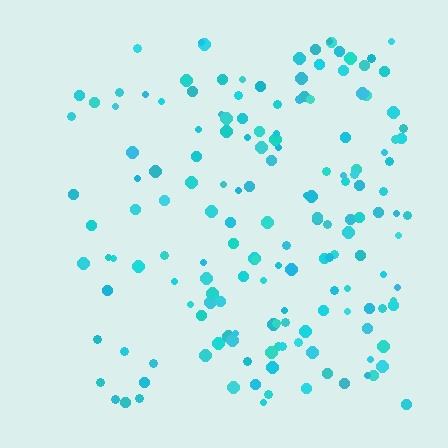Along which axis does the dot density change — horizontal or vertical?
Horizontal.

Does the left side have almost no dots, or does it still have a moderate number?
Still a moderate number, just noticeably fewer than the right.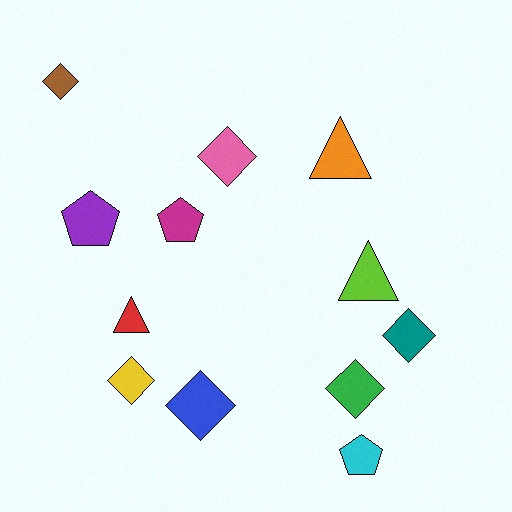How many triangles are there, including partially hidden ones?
There are 3 triangles.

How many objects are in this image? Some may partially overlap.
There are 12 objects.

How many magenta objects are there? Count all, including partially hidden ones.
There is 1 magenta object.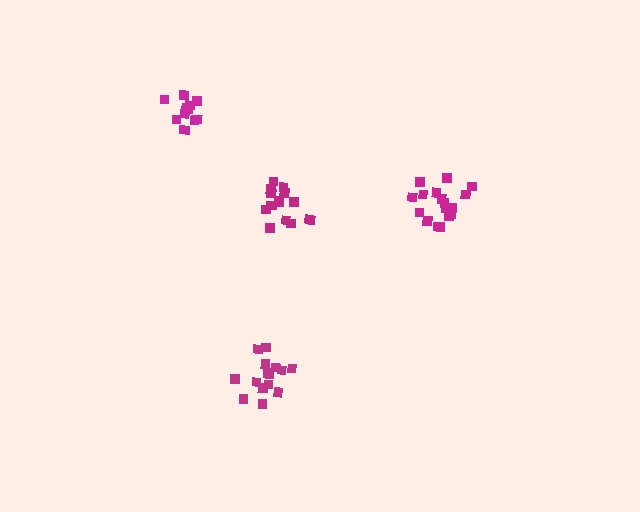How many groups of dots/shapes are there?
There are 4 groups.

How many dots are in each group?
Group 1: 16 dots, Group 2: 17 dots, Group 3: 15 dots, Group 4: 13 dots (61 total).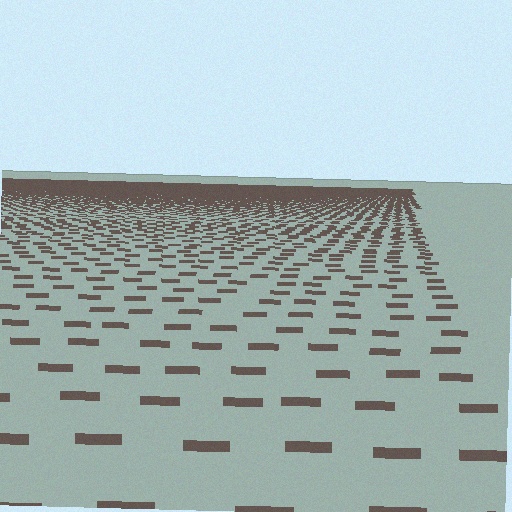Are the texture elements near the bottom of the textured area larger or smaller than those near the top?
Larger. Near the bottom, elements are closer to the viewer and appear at a bigger on-screen size.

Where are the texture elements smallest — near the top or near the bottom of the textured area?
Near the top.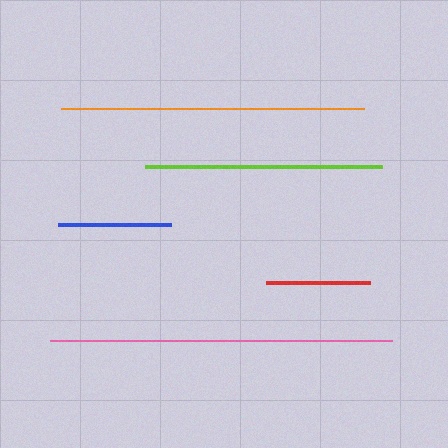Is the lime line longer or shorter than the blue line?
The lime line is longer than the blue line.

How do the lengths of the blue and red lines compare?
The blue and red lines are approximately the same length.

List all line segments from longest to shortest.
From longest to shortest: pink, orange, lime, blue, red.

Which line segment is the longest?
The pink line is the longest at approximately 342 pixels.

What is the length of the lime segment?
The lime segment is approximately 237 pixels long.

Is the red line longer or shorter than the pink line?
The pink line is longer than the red line.